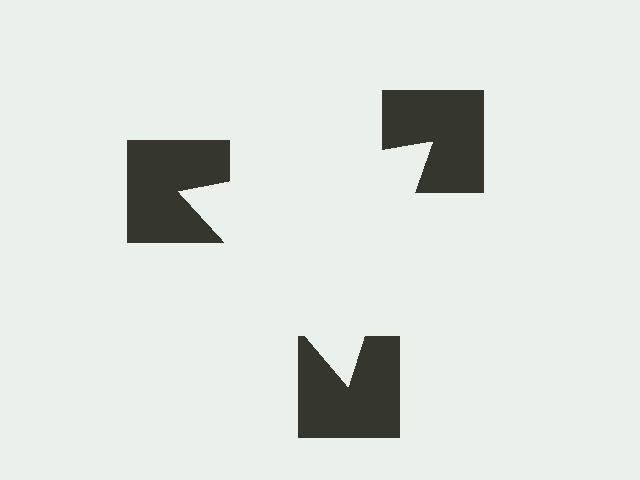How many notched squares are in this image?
There are 3 — one at each vertex of the illusory triangle.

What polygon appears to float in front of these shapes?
An illusory triangle — its edges are inferred from the aligned wedge cuts in the notched squares, not physically drawn.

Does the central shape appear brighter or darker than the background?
It typically appears slightly brighter than the background, even though no actual brightness change is drawn.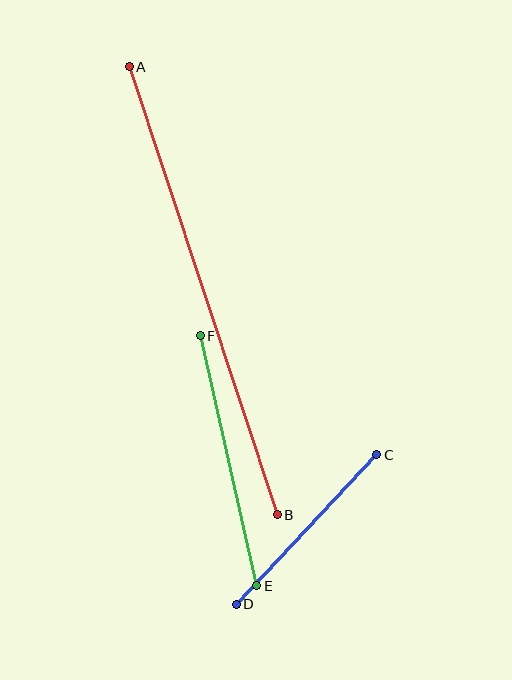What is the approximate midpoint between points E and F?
The midpoint is at approximately (229, 461) pixels.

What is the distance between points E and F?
The distance is approximately 256 pixels.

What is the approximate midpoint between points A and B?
The midpoint is at approximately (203, 291) pixels.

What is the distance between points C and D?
The distance is approximately 205 pixels.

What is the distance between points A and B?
The distance is approximately 472 pixels.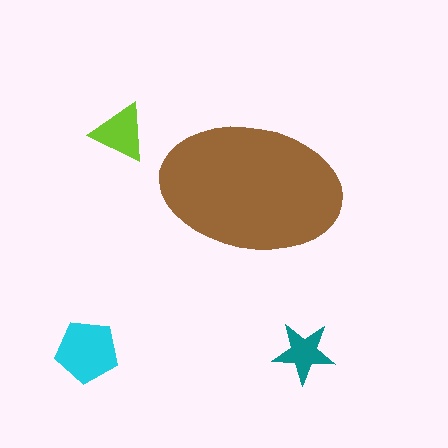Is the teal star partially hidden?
No, the teal star is fully visible.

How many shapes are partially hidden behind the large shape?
0 shapes are partially hidden.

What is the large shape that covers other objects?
A brown ellipse.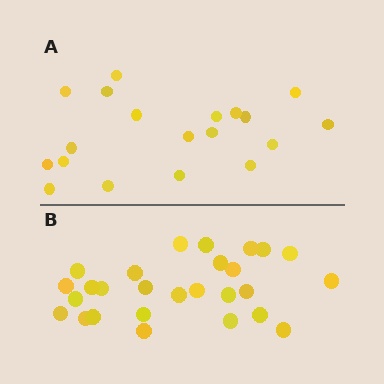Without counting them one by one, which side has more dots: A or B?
Region B (the bottom region) has more dots.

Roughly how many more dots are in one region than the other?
Region B has roughly 8 or so more dots than region A.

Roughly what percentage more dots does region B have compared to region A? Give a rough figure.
About 40% more.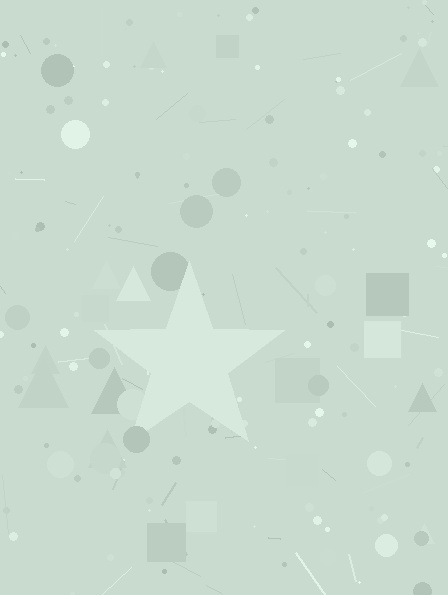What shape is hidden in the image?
A star is hidden in the image.